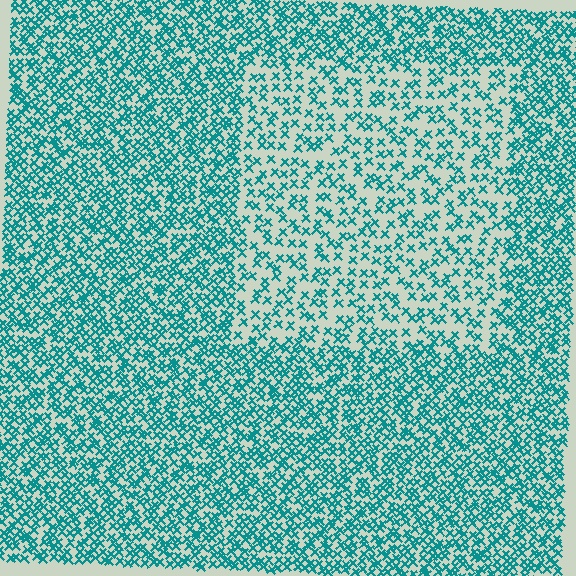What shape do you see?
I see a rectangle.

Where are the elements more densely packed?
The elements are more densely packed outside the rectangle boundary.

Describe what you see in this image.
The image contains small teal elements arranged at two different densities. A rectangle-shaped region is visible where the elements are less densely packed than the surrounding area.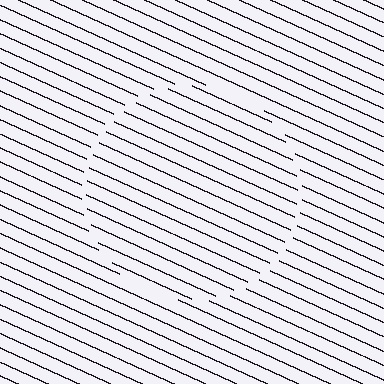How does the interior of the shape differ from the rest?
The interior of the shape contains the same grating, shifted by half a period — the contour is defined by the phase discontinuity where line-ends from the inner and outer gratings abut.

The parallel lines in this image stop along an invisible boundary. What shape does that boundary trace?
An illusory circle. The interior of the shape contains the same grating, shifted by half a period — the contour is defined by the phase discontinuity where line-ends from the inner and outer gratings abut.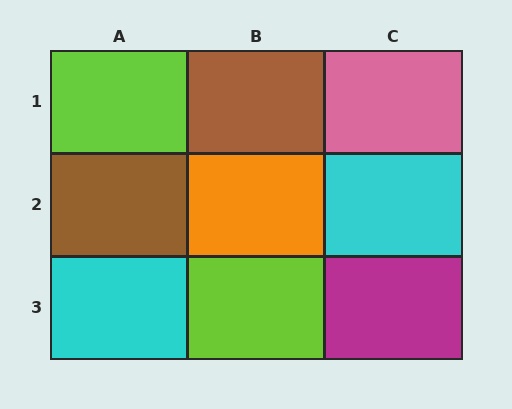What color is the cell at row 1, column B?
Brown.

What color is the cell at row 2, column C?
Cyan.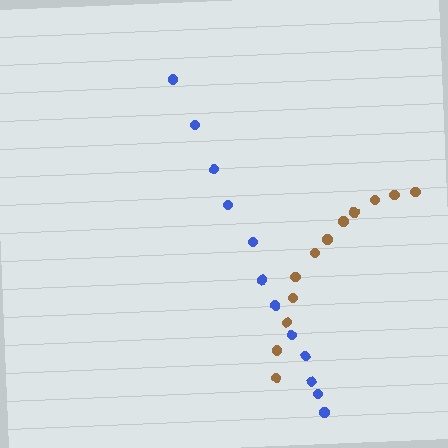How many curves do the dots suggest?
There are 2 distinct paths.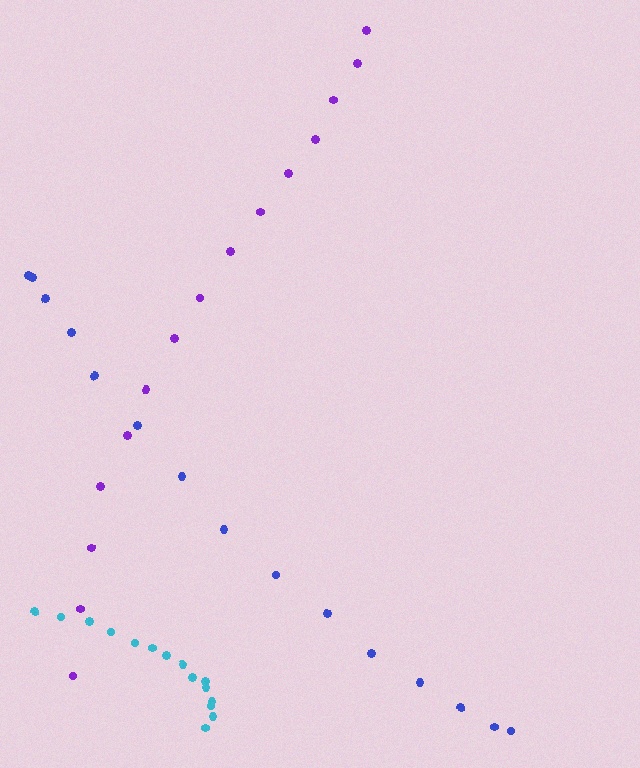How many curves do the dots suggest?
There are 3 distinct paths.